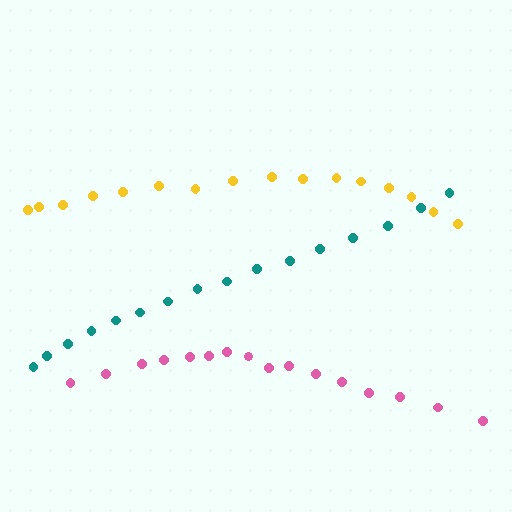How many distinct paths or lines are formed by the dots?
There are 3 distinct paths.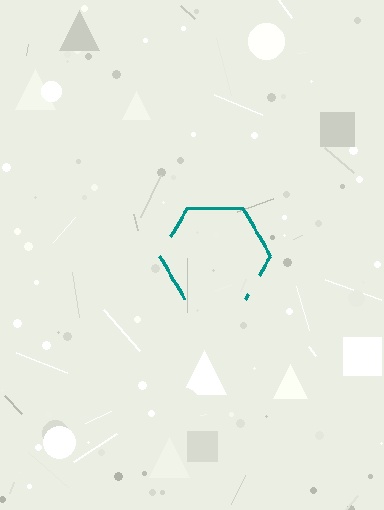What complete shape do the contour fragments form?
The contour fragments form a hexagon.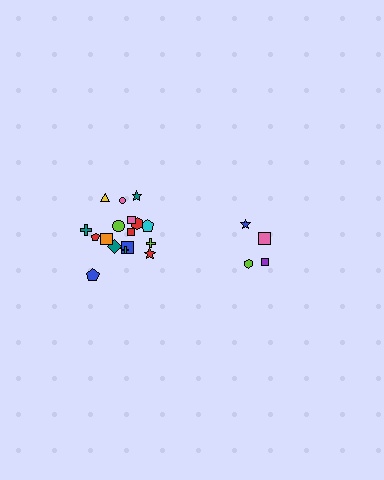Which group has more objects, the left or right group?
The left group.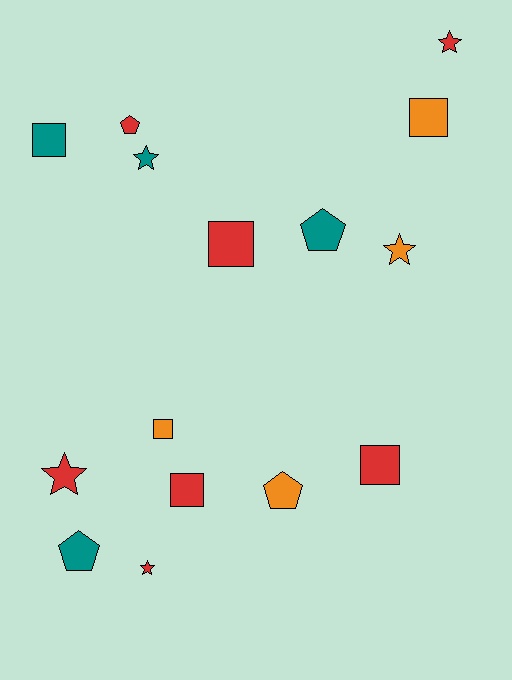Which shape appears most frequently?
Square, with 6 objects.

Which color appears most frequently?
Red, with 7 objects.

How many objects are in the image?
There are 15 objects.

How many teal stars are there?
There is 1 teal star.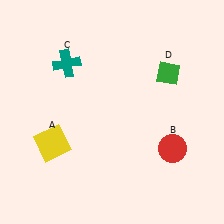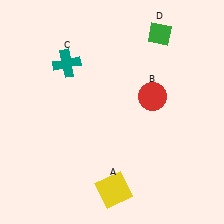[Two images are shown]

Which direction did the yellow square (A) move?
The yellow square (A) moved right.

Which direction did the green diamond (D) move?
The green diamond (D) moved up.